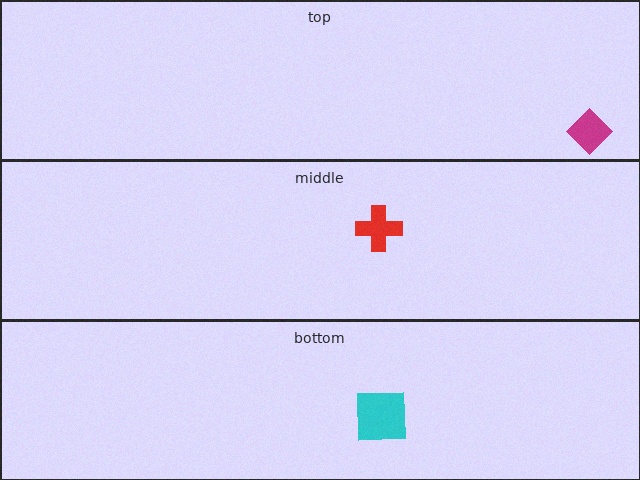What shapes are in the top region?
The magenta diamond.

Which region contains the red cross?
The middle region.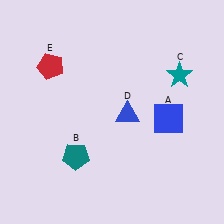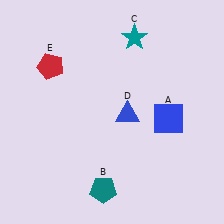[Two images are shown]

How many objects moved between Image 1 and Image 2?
2 objects moved between the two images.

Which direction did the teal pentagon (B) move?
The teal pentagon (B) moved down.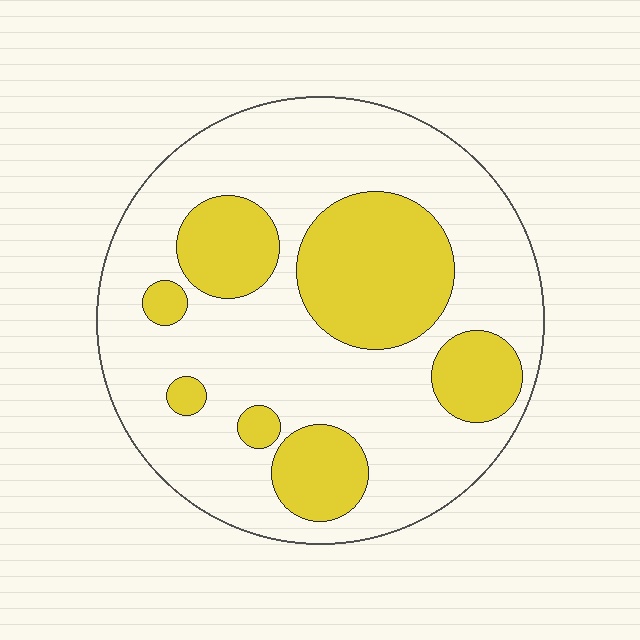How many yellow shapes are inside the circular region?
7.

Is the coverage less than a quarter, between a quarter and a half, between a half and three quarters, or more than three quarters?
Between a quarter and a half.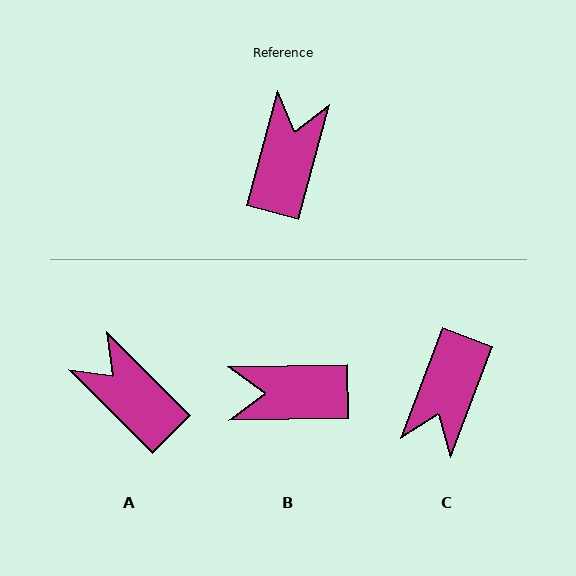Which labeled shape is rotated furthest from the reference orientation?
C, about 174 degrees away.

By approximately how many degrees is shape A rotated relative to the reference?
Approximately 60 degrees counter-clockwise.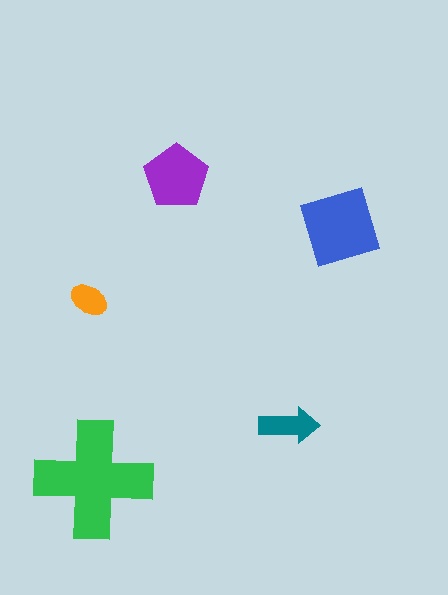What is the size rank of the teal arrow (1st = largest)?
4th.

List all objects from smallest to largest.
The orange ellipse, the teal arrow, the purple pentagon, the blue square, the green cross.